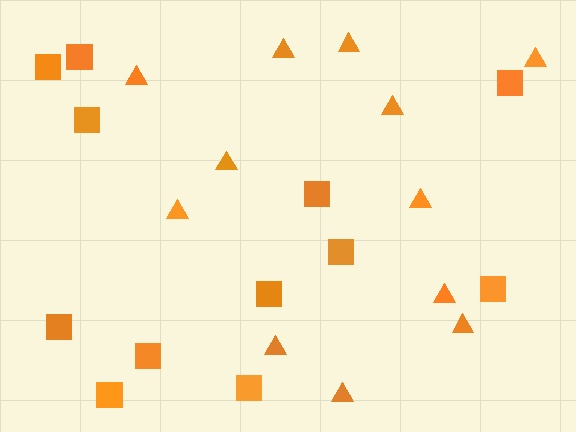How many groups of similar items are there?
There are 2 groups: one group of triangles (12) and one group of squares (12).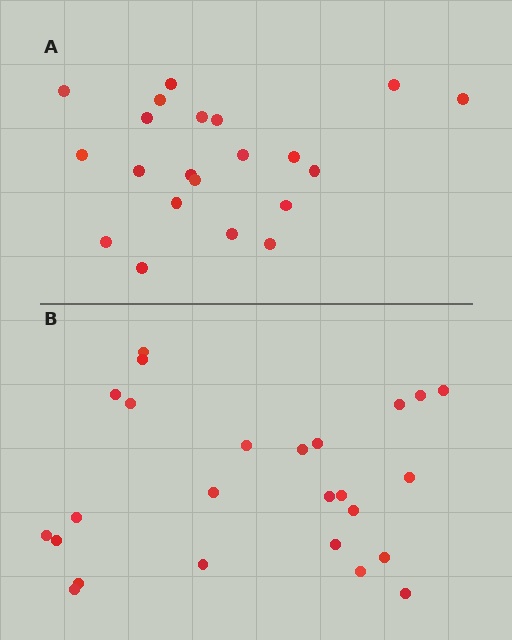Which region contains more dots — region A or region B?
Region B (the bottom region) has more dots.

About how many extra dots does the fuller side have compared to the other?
Region B has about 4 more dots than region A.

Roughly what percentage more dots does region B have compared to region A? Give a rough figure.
About 20% more.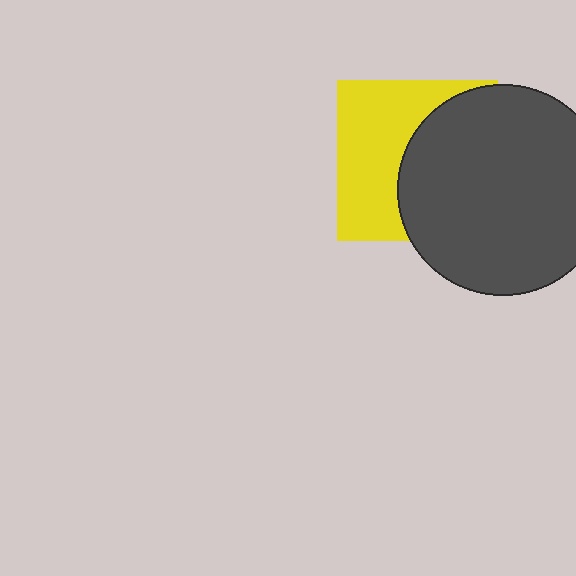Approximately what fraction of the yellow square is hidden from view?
Roughly 51% of the yellow square is hidden behind the dark gray circle.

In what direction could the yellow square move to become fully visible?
The yellow square could move left. That would shift it out from behind the dark gray circle entirely.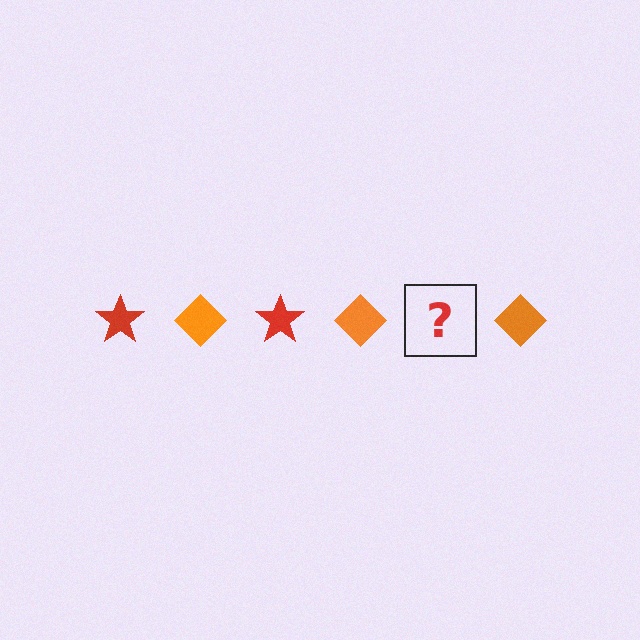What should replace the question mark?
The question mark should be replaced with a red star.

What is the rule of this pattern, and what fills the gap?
The rule is that the pattern alternates between red star and orange diamond. The gap should be filled with a red star.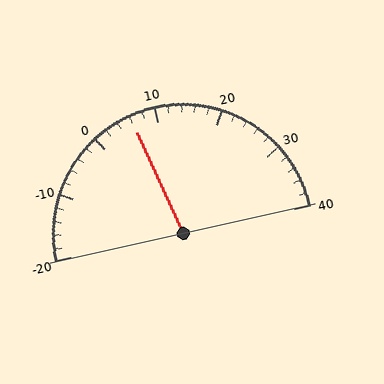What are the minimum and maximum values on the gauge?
The gauge ranges from -20 to 40.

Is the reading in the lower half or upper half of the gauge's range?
The reading is in the lower half of the range (-20 to 40).